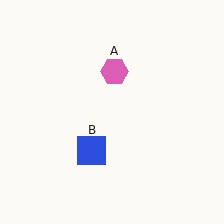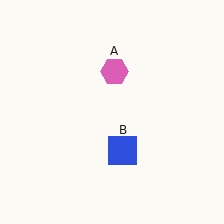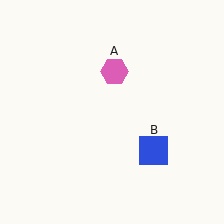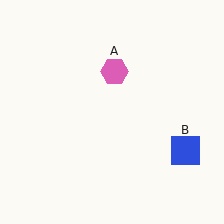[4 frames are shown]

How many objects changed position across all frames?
1 object changed position: blue square (object B).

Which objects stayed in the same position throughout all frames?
Pink hexagon (object A) remained stationary.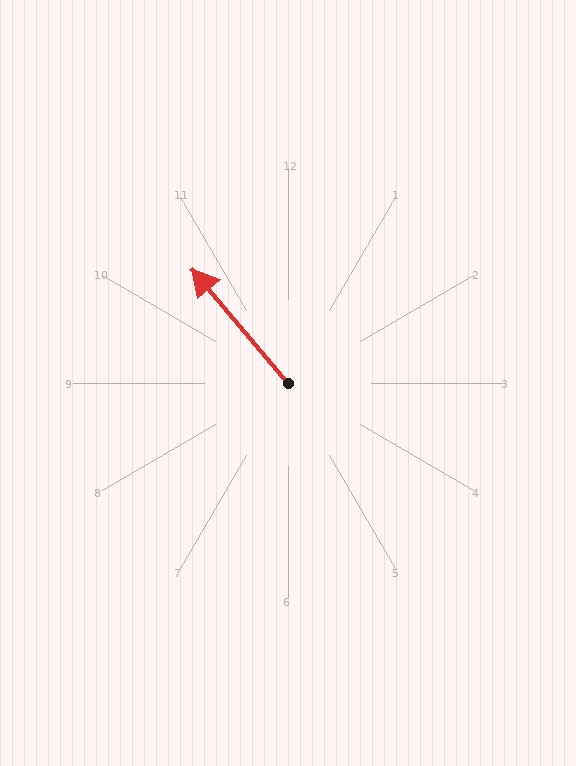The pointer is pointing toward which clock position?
Roughly 11 o'clock.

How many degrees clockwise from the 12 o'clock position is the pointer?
Approximately 320 degrees.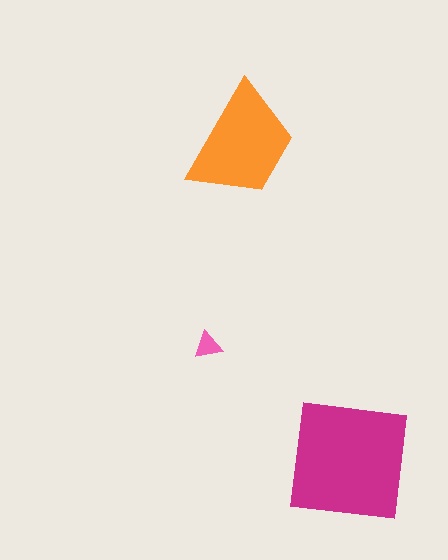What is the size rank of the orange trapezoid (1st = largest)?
2nd.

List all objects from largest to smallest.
The magenta square, the orange trapezoid, the pink triangle.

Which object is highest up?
The orange trapezoid is topmost.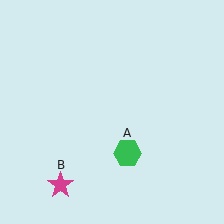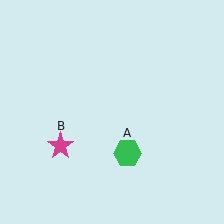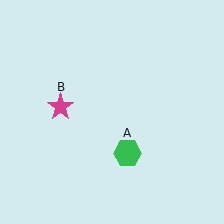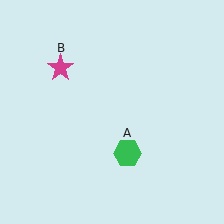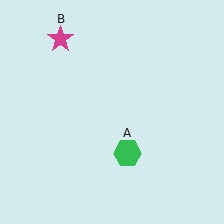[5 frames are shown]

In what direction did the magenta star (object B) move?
The magenta star (object B) moved up.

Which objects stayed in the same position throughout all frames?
Green hexagon (object A) remained stationary.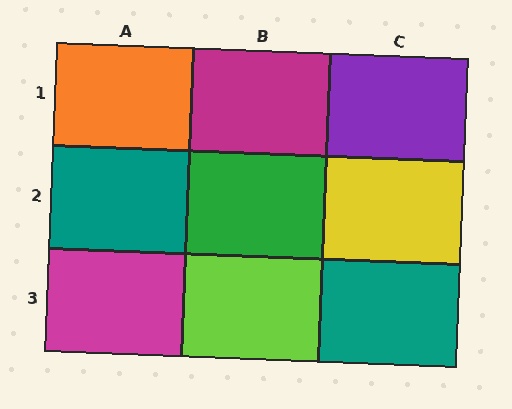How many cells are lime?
1 cell is lime.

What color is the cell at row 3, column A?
Magenta.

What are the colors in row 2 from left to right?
Teal, green, yellow.